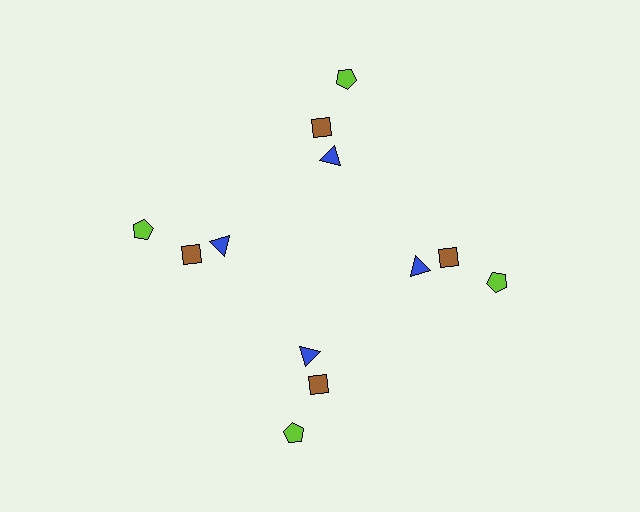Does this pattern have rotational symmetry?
Yes, this pattern has 4-fold rotational symmetry. It looks the same after rotating 90 degrees around the center.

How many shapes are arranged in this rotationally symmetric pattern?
There are 12 shapes, arranged in 4 groups of 3.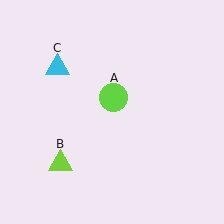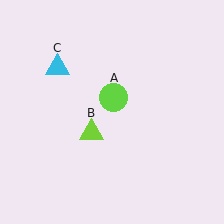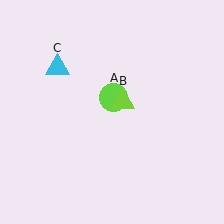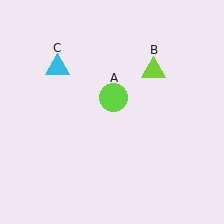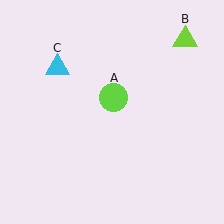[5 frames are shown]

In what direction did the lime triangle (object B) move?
The lime triangle (object B) moved up and to the right.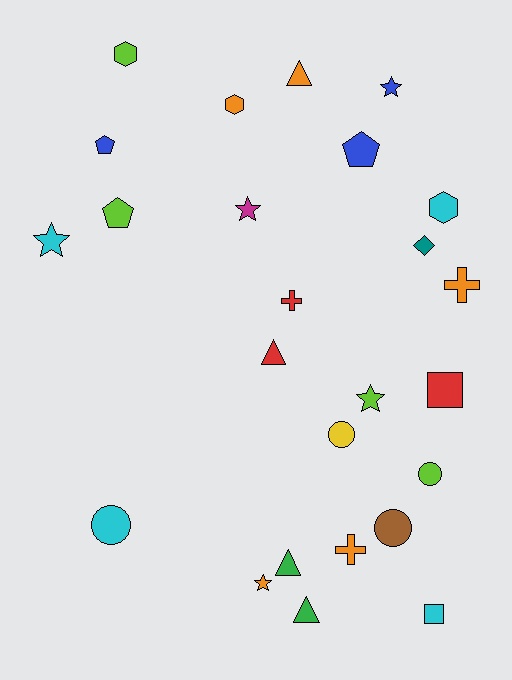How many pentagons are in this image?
There are 3 pentagons.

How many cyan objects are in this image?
There are 4 cyan objects.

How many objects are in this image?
There are 25 objects.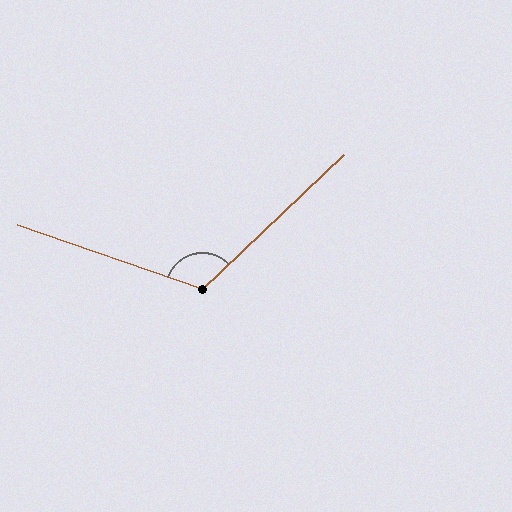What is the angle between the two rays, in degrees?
Approximately 117 degrees.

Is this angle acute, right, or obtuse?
It is obtuse.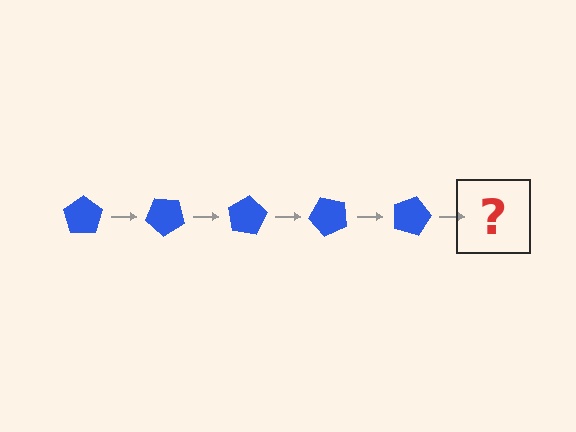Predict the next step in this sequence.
The next step is a blue pentagon rotated 200 degrees.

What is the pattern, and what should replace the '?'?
The pattern is that the pentagon rotates 40 degrees each step. The '?' should be a blue pentagon rotated 200 degrees.